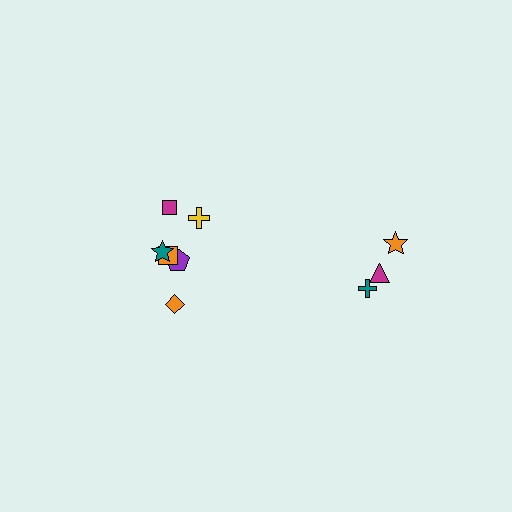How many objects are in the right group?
There are 3 objects.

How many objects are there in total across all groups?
There are 9 objects.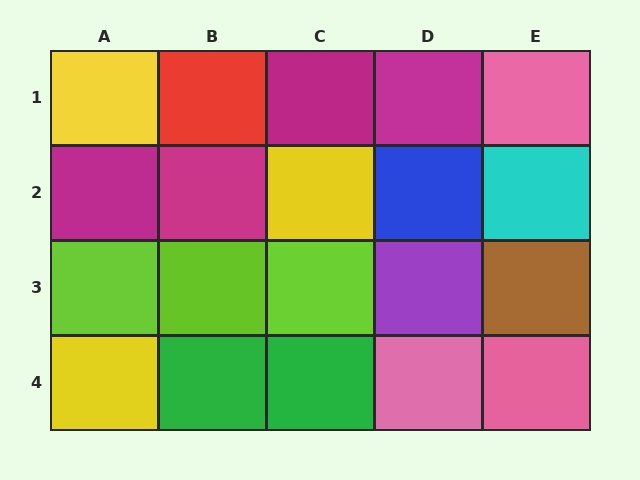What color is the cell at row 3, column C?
Lime.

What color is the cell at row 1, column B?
Red.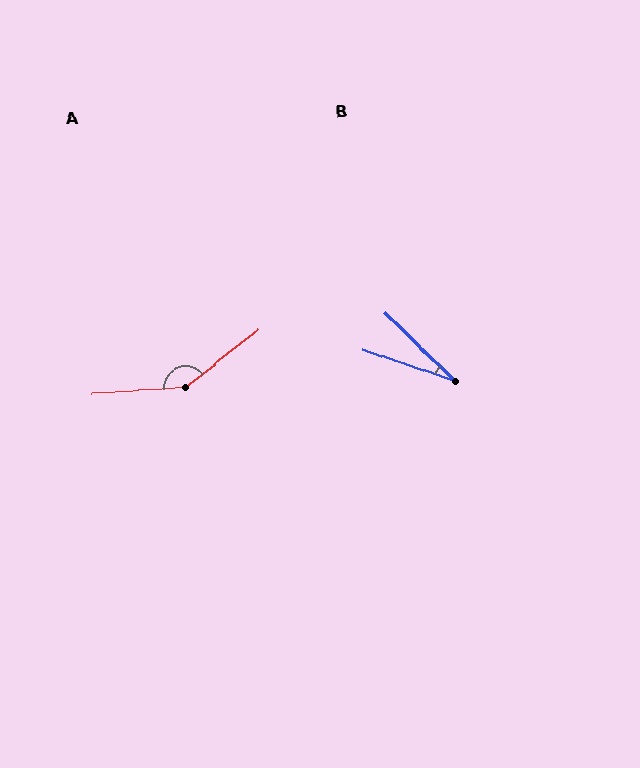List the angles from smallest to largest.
B (25°), A (146°).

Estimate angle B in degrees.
Approximately 25 degrees.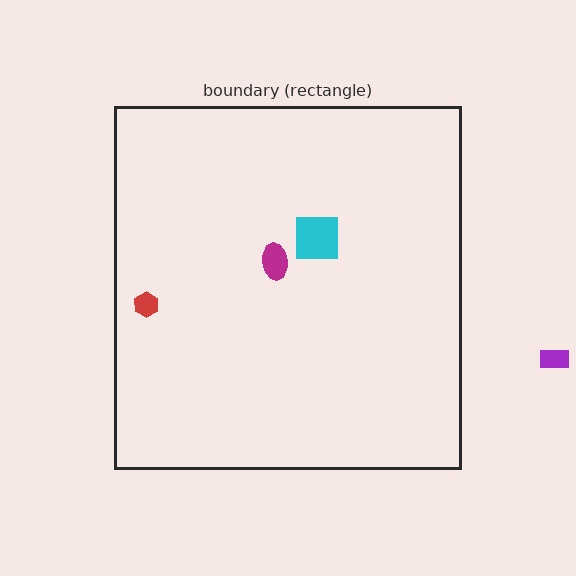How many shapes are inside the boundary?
3 inside, 1 outside.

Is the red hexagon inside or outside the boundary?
Inside.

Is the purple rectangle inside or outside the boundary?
Outside.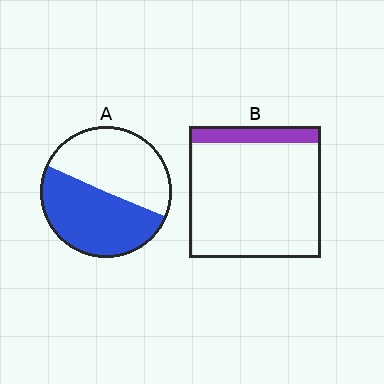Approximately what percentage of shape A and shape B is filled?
A is approximately 50% and B is approximately 15%.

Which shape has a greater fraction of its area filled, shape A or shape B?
Shape A.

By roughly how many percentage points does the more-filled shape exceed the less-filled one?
By roughly 40 percentage points (A over B).